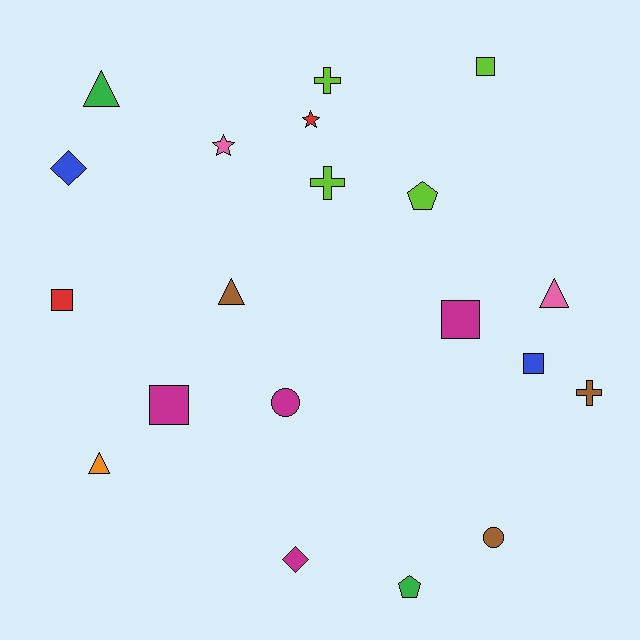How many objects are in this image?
There are 20 objects.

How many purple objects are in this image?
There are no purple objects.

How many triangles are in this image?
There are 4 triangles.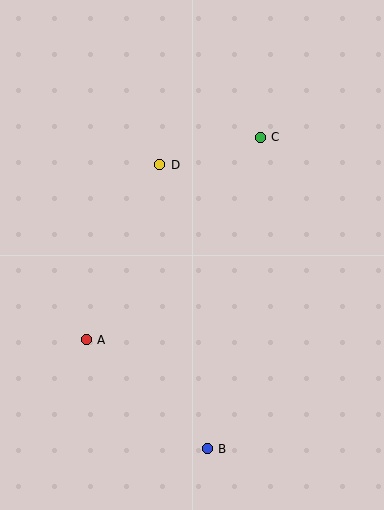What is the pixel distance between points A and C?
The distance between A and C is 267 pixels.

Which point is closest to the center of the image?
Point D at (160, 165) is closest to the center.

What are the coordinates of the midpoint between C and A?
The midpoint between C and A is at (173, 239).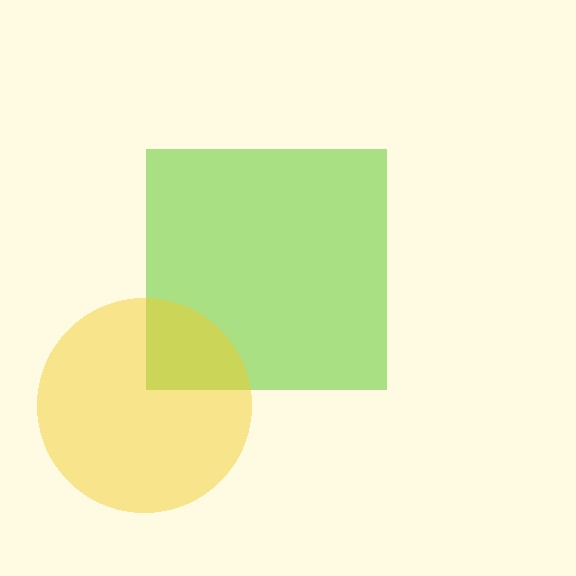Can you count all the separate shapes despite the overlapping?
Yes, there are 2 separate shapes.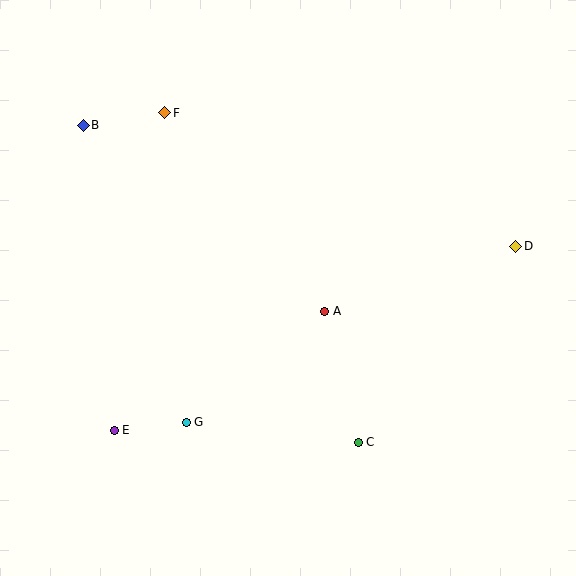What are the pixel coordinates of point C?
Point C is at (358, 442).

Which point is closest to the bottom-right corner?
Point C is closest to the bottom-right corner.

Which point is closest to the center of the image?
Point A at (325, 311) is closest to the center.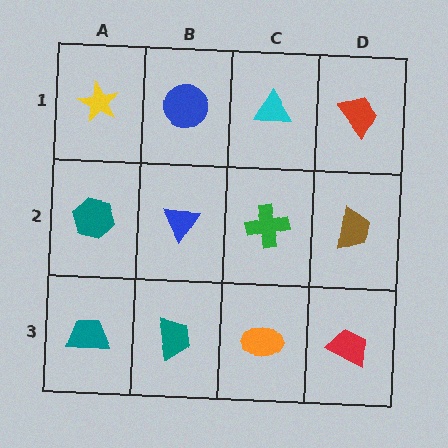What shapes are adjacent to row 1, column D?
A brown trapezoid (row 2, column D), a cyan triangle (row 1, column C).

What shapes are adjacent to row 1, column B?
A blue triangle (row 2, column B), a yellow star (row 1, column A), a cyan triangle (row 1, column C).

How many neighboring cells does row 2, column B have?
4.